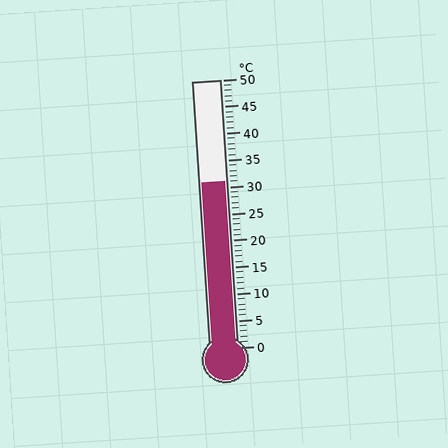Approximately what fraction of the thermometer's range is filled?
The thermometer is filled to approximately 60% of its range.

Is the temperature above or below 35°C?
The temperature is below 35°C.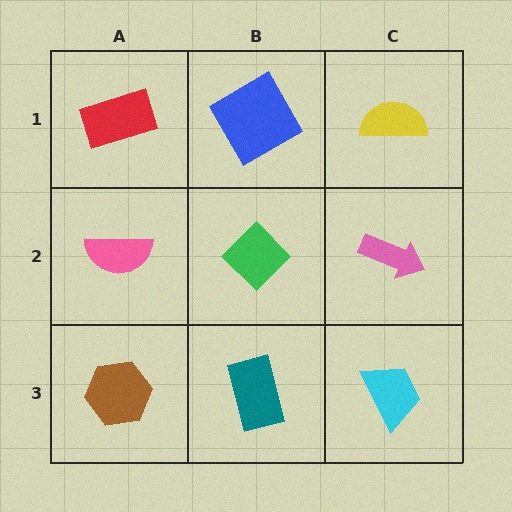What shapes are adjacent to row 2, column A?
A red rectangle (row 1, column A), a brown hexagon (row 3, column A), a green diamond (row 2, column B).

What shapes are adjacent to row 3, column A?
A pink semicircle (row 2, column A), a teal rectangle (row 3, column B).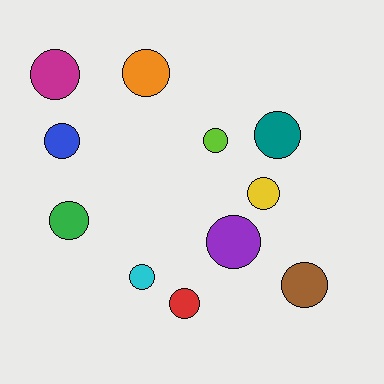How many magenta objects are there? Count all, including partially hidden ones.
There is 1 magenta object.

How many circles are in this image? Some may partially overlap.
There are 11 circles.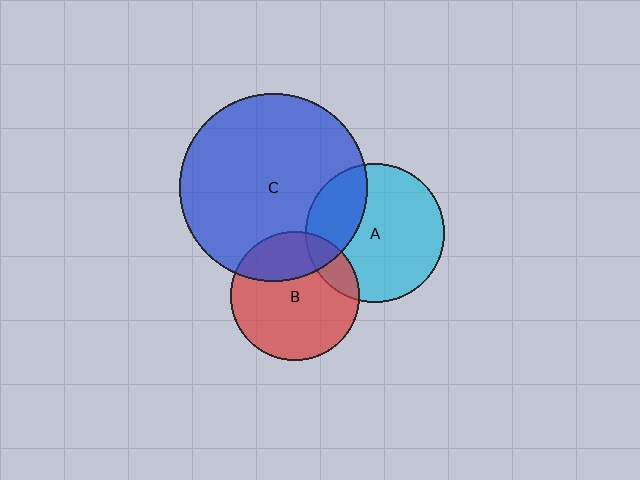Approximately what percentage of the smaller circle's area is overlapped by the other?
Approximately 15%.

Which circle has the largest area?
Circle C (blue).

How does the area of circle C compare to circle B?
Approximately 2.1 times.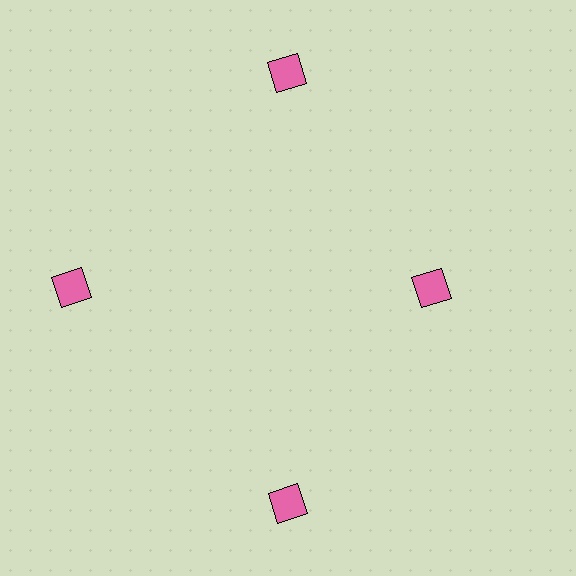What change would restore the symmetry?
The symmetry would be restored by moving it outward, back onto the ring so that all 4 squares sit at equal angles and equal distance from the center.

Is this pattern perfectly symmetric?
No. The 4 pink squares are arranged in a ring, but one element near the 3 o'clock position is pulled inward toward the center, breaking the 4-fold rotational symmetry.